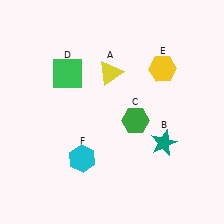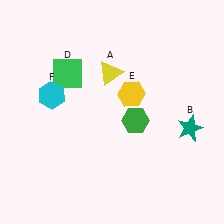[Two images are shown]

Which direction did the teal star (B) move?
The teal star (B) moved right.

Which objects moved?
The objects that moved are: the teal star (B), the yellow hexagon (E), the cyan hexagon (F).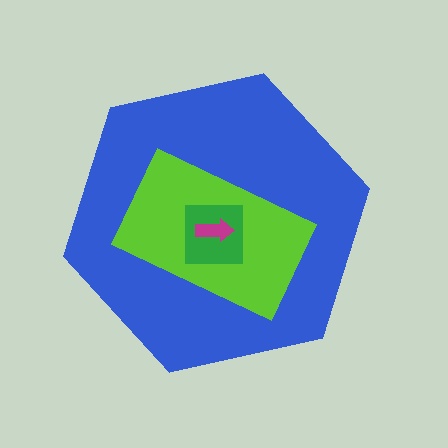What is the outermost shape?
The blue hexagon.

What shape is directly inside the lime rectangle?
The green square.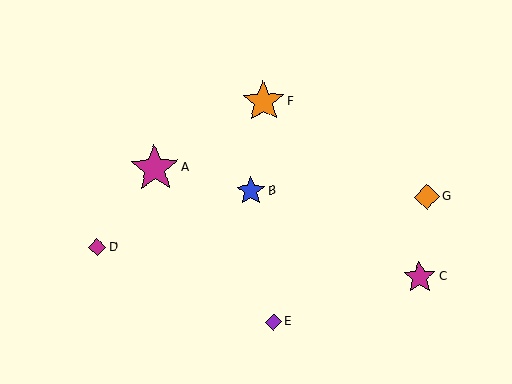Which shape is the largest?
The magenta star (labeled A) is the largest.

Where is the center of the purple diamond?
The center of the purple diamond is at (273, 322).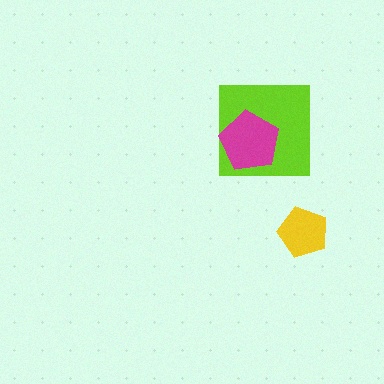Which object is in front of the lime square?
The magenta pentagon is in front of the lime square.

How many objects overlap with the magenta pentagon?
1 object overlaps with the magenta pentagon.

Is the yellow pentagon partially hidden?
No, no other shape covers it.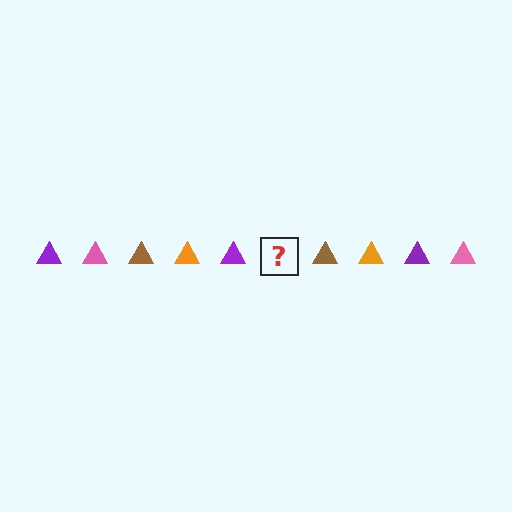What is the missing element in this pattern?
The missing element is a pink triangle.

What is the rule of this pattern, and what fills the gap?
The rule is that the pattern cycles through purple, pink, brown, orange triangles. The gap should be filled with a pink triangle.